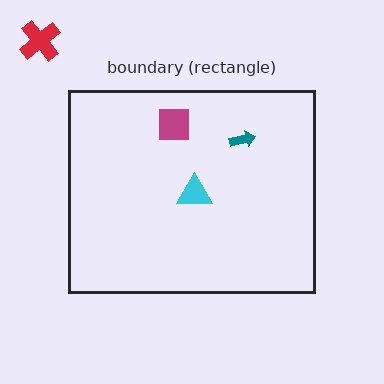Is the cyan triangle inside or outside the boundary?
Inside.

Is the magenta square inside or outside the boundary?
Inside.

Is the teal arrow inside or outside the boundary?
Inside.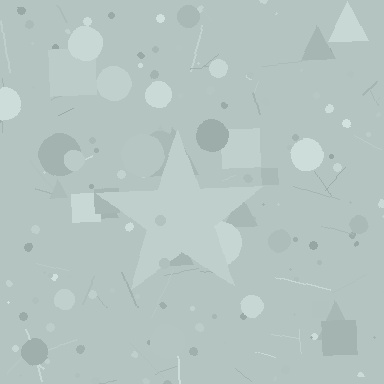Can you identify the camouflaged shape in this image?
The camouflaged shape is a star.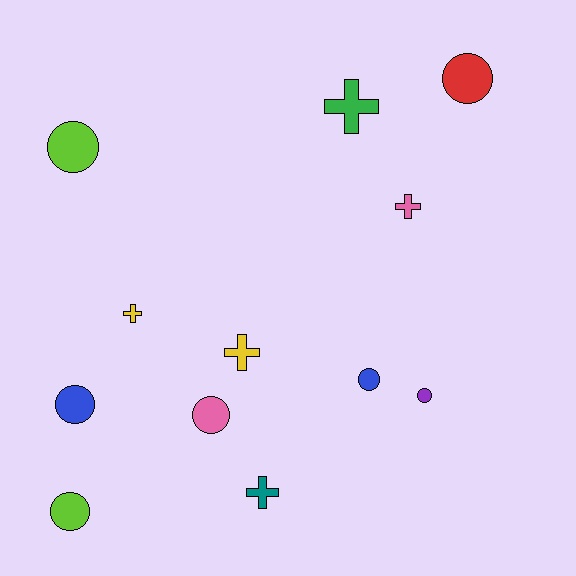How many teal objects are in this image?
There is 1 teal object.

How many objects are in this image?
There are 12 objects.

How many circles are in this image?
There are 7 circles.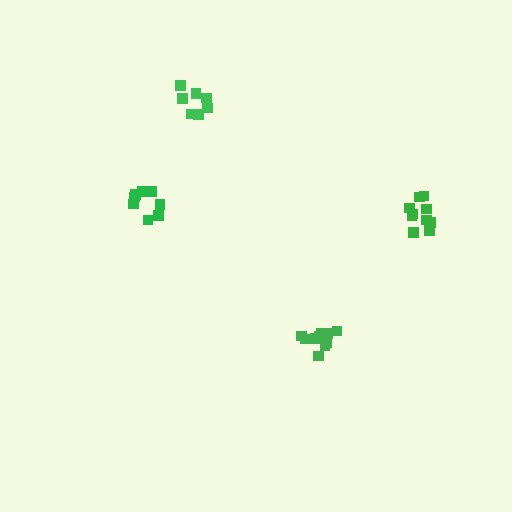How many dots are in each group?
Group 1: 11 dots, Group 2: 8 dots, Group 3: 11 dots, Group 4: 7 dots (37 total).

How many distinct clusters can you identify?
There are 4 distinct clusters.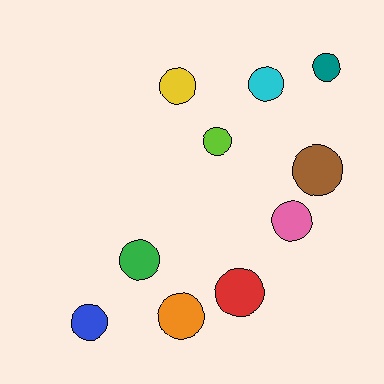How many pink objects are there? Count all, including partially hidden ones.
There is 1 pink object.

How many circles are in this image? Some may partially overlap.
There are 10 circles.